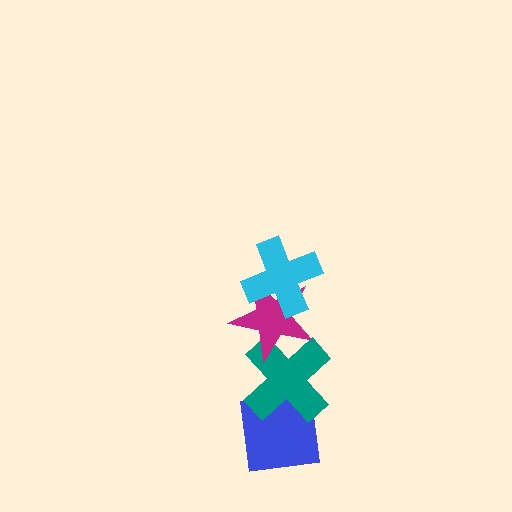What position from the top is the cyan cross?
The cyan cross is 1st from the top.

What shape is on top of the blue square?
The teal cross is on top of the blue square.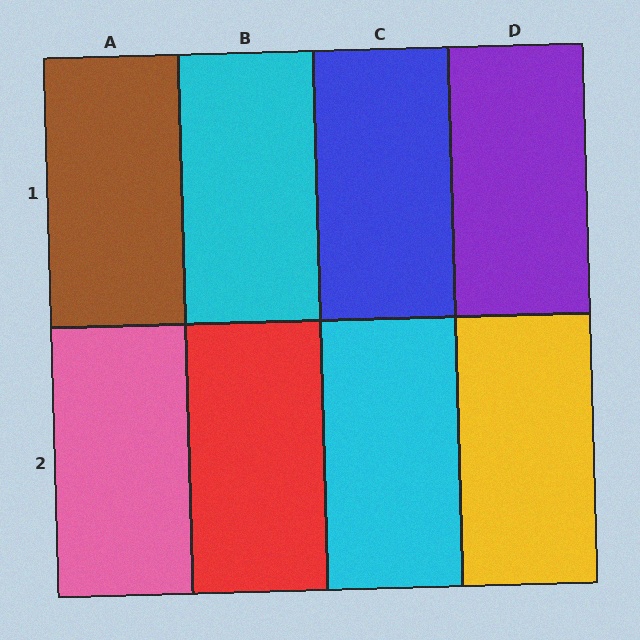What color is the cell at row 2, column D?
Yellow.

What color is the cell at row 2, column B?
Red.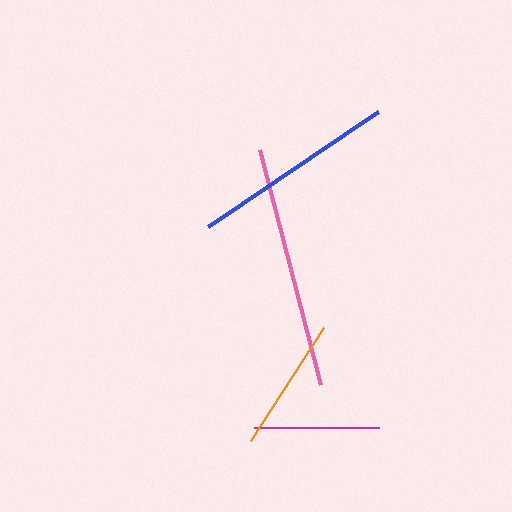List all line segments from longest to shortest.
From longest to shortest: pink, blue, orange, magenta.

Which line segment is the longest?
The pink line is the longest at approximately 243 pixels.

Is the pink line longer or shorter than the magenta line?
The pink line is longer than the magenta line.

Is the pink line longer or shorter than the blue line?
The pink line is longer than the blue line.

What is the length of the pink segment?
The pink segment is approximately 243 pixels long.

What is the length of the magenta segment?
The magenta segment is approximately 125 pixels long.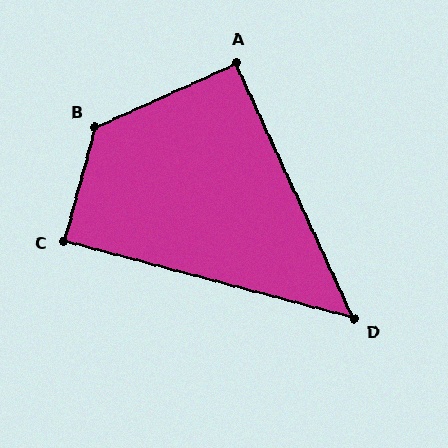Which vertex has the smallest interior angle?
D, at approximately 50 degrees.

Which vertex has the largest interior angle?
B, at approximately 130 degrees.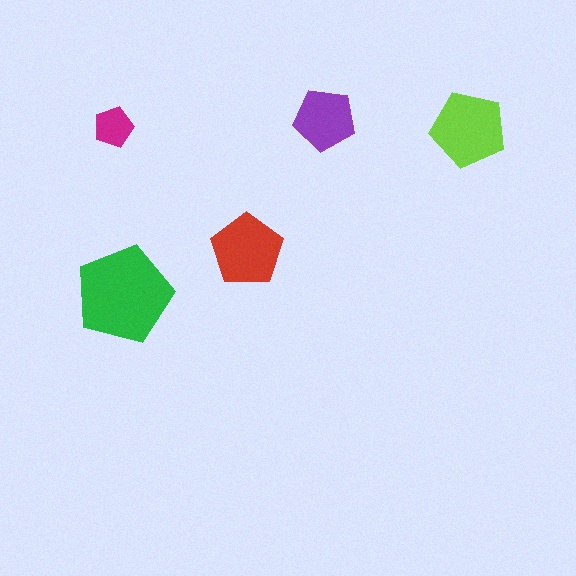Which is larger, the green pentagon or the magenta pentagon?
The green one.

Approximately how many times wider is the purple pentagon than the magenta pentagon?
About 1.5 times wider.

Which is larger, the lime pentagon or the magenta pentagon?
The lime one.